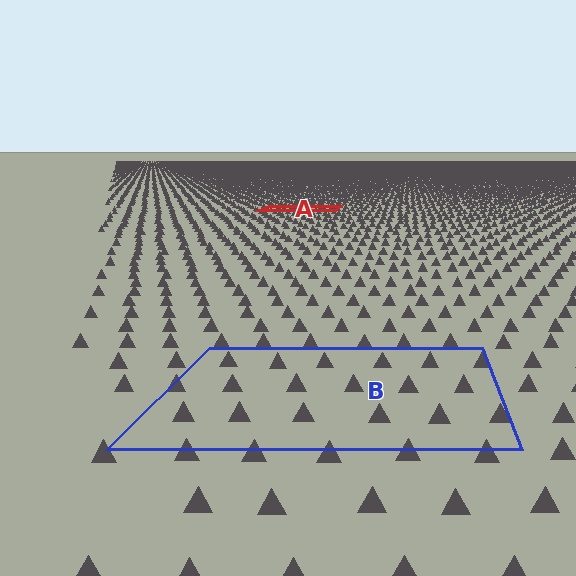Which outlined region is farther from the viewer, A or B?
Region A is farther from the viewer — the texture elements inside it appear smaller and more densely packed.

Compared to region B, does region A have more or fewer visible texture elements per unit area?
Region A has more texture elements per unit area — they are packed more densely because it is farther away.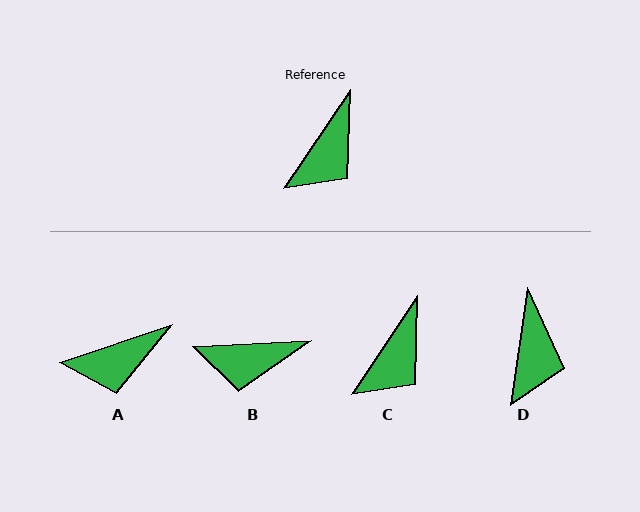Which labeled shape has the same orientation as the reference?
C.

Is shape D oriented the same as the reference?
No, it is off by about 26 degrees.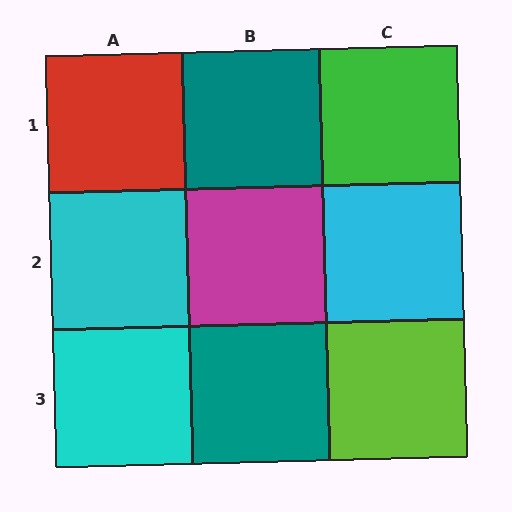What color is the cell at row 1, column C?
Green.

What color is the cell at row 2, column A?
Cyan.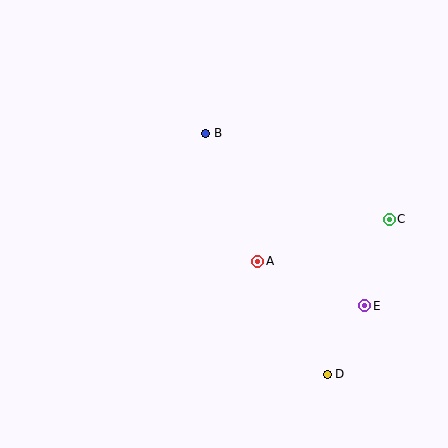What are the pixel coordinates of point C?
Point C is at (389, 219).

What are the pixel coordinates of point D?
Point D is at (327, 374).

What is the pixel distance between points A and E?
The distance between A and E is 116 pixels.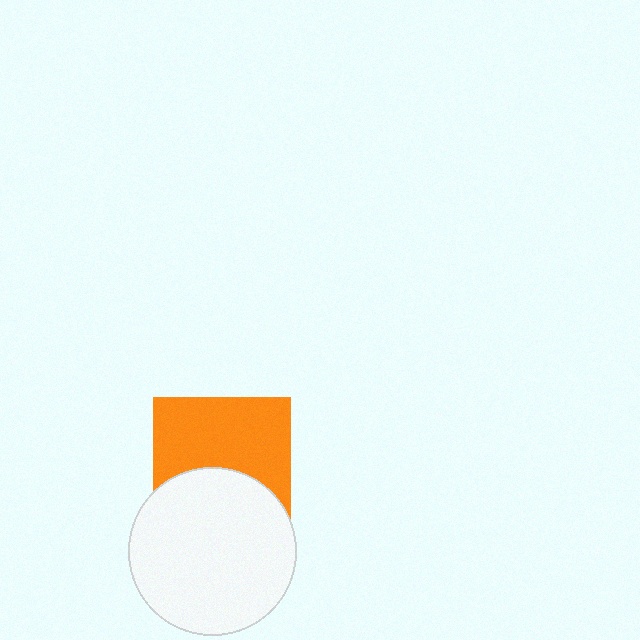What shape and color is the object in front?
The object in front is a white circle.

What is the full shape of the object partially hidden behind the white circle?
The partially hidden object is an orange square.